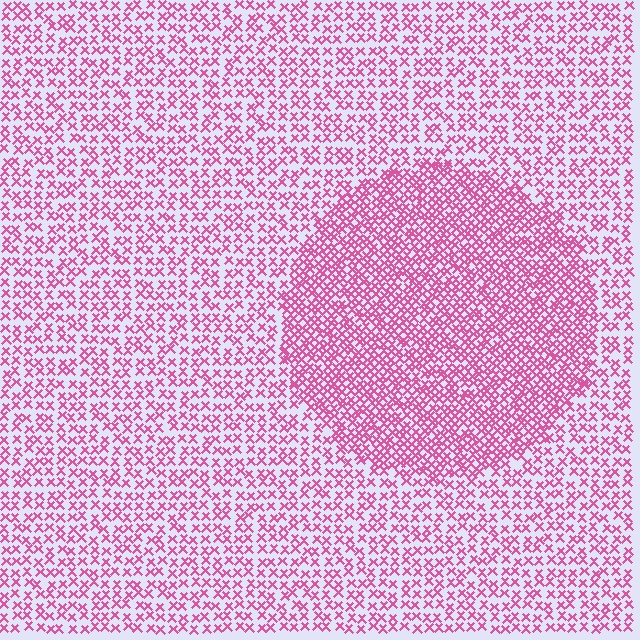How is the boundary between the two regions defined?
The boundary is defined by a change in element density (approximately 1.9x ratio). All elements are the same color, size, and shape.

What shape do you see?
I see a circle.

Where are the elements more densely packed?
The elements are more densely packed inside the circle boundary.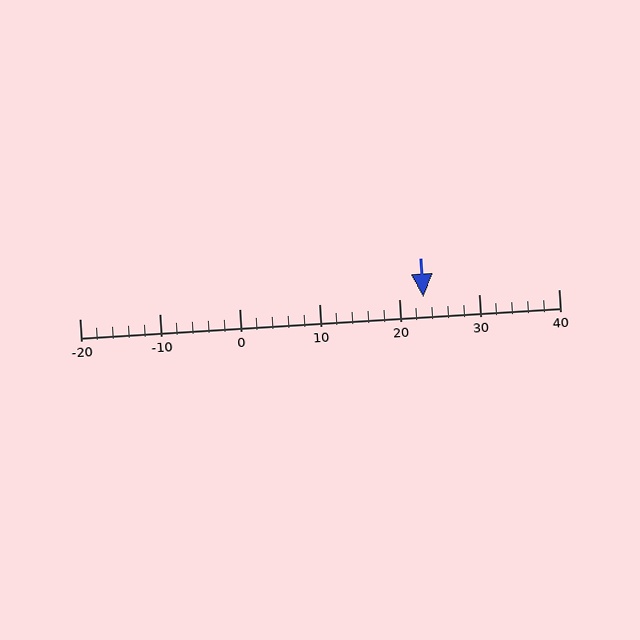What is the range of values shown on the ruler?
The ruler shows values from -20 to 40.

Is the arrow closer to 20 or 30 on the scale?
The arrow is closer to 20.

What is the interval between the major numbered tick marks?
The major tick marks are spaced 10 units apart.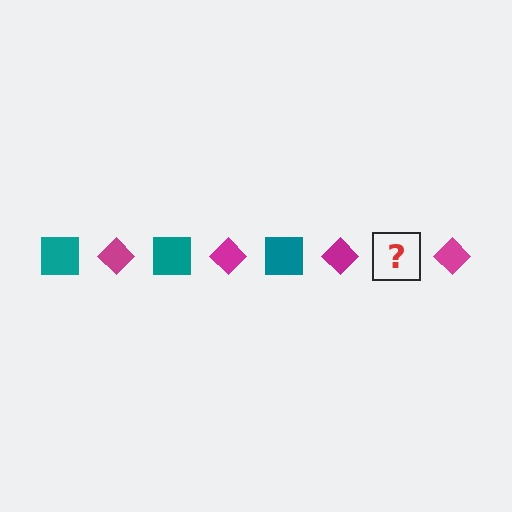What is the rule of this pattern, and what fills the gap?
The rule is that the pattern alternates between teal square and magenta diamond. The gap should be filled with a teal square.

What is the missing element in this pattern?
The missing element is a teal square.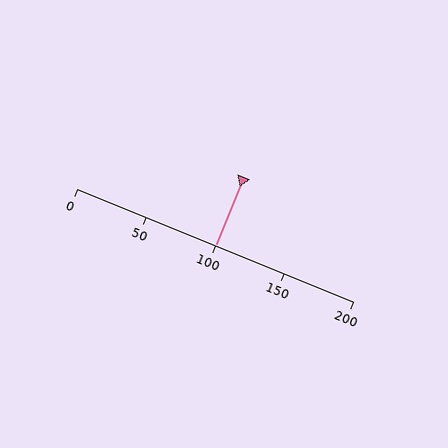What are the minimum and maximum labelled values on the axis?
The axis runs from 0 to 200.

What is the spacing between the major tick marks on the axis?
The major ticks are spaced 50 apart.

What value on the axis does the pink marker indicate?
The marker indicates approximately 100.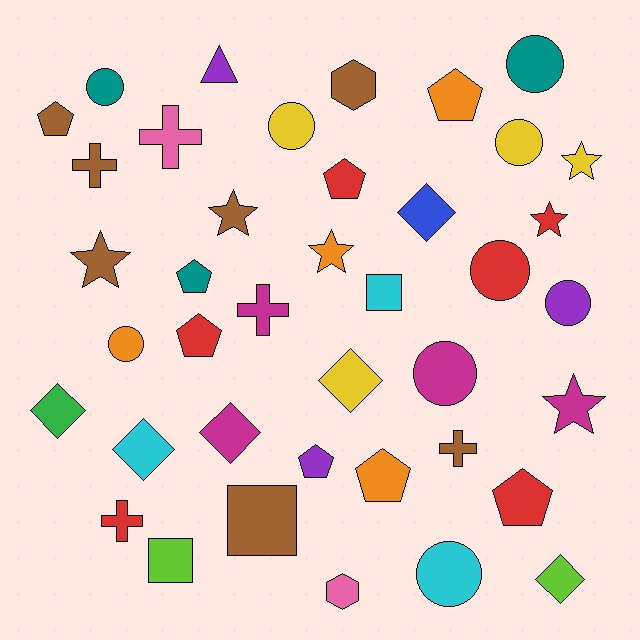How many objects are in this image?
There are 40 objects.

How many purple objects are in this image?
There are 3 purple objects.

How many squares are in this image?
There are 3 squares.